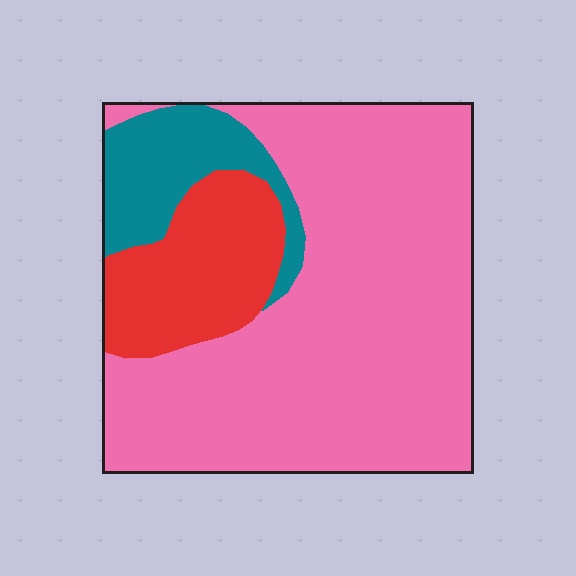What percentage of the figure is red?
Red covers 17% of the figure.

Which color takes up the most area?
Pink, at roughly 70%.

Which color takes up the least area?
Teal, at roughly 15%.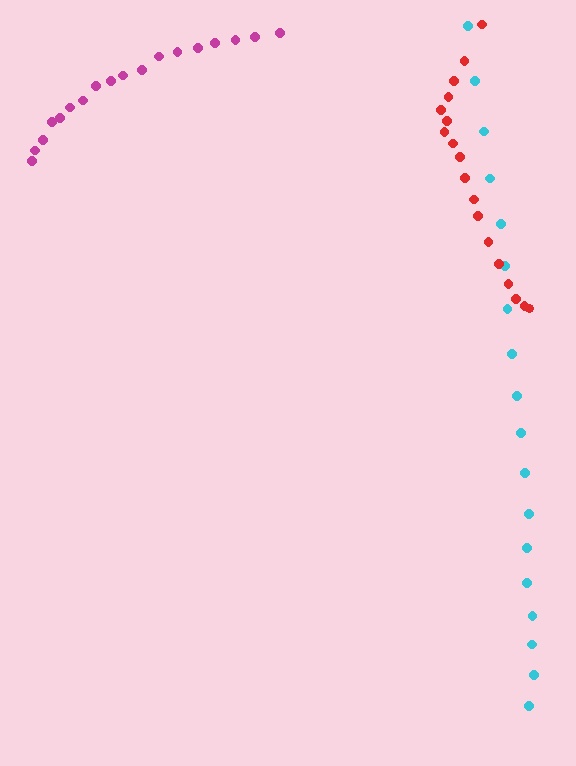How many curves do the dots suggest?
There are 3 distinct paths.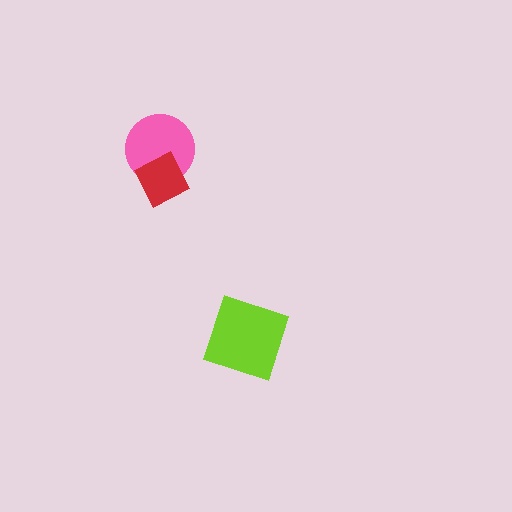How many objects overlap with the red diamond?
1 object overlaps with the red diamond.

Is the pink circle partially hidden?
Yes, it is partially covered by another shape.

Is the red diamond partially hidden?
No, no other shape covers it.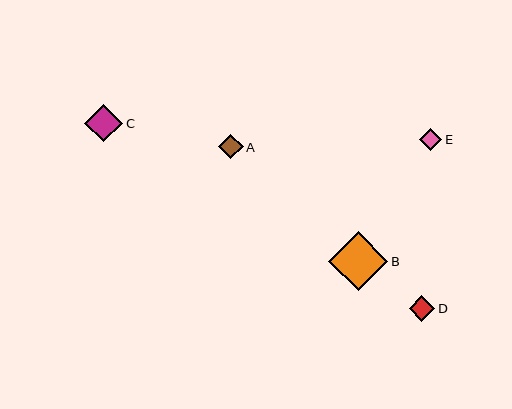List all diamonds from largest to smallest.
From largest to smallest: B, C, D, A, E.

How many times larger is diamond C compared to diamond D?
Diamond C is approximately 1.5 times the size of diamond D.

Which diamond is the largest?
Diamond B is the largest with a size of approximately 59 pixels.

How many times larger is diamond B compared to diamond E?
Diamond B is approximately 2.7 times the size of diamond E.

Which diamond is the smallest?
Diamond E is the smallest with a size of approximately 22 pixels.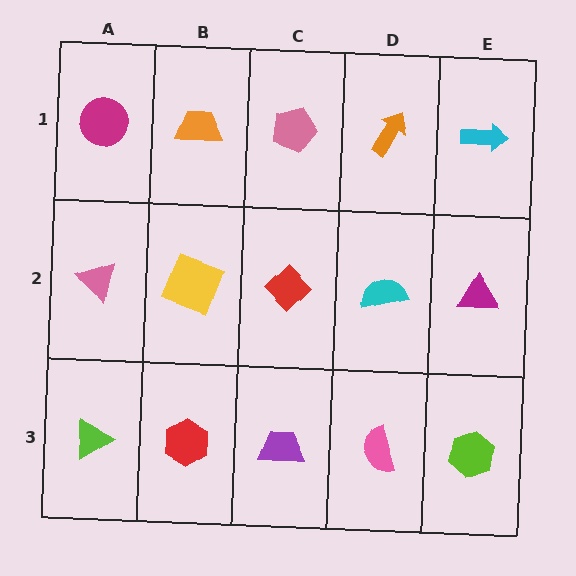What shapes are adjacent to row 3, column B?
A yellow square (row 2, column B), a lime triangle (row 3, column A), a purple trapezoid (row 3, column C).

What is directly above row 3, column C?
A red diamond.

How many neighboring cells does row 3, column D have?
3.